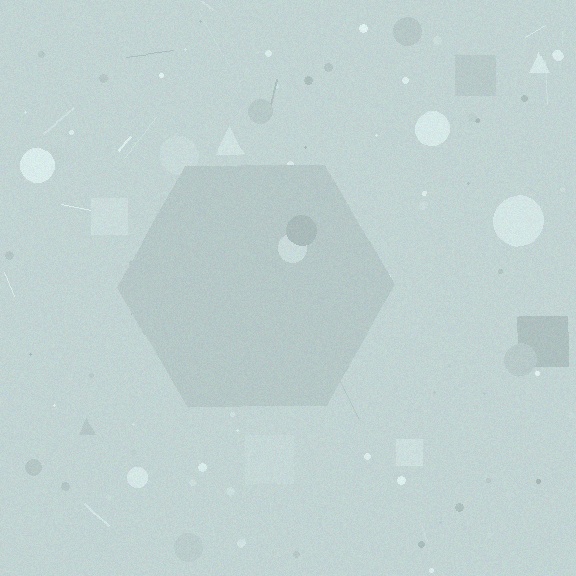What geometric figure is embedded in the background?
A hexagon is embedded in the background.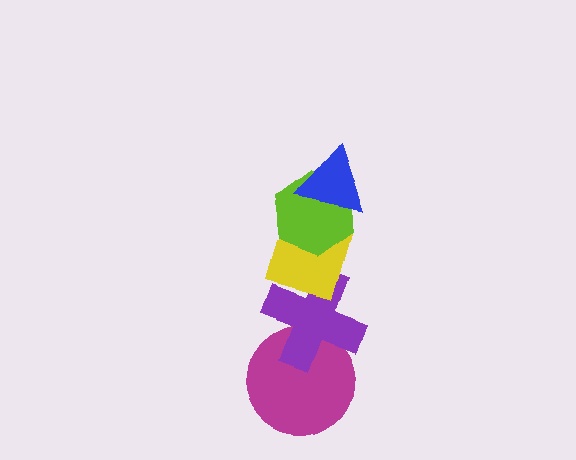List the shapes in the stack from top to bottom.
From top to bottom: the blue triangle, the lime hexagon, the yellow diamond, the purple cross, the magenta circle.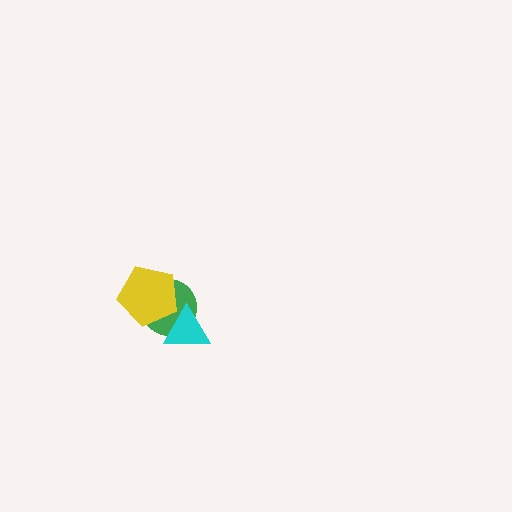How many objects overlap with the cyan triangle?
2 objects overlap with the cyan triangle.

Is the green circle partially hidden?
Yes, it is partially covered by another shape.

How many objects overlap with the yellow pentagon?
2 objects overlap with the yellow pentagon.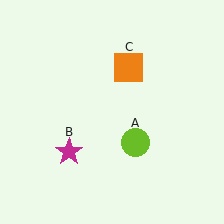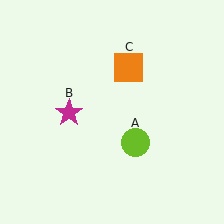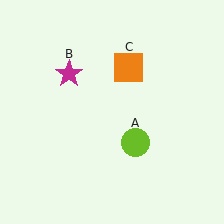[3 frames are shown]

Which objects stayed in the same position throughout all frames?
Lime circle (object A) and orange square (object C) remained stationary.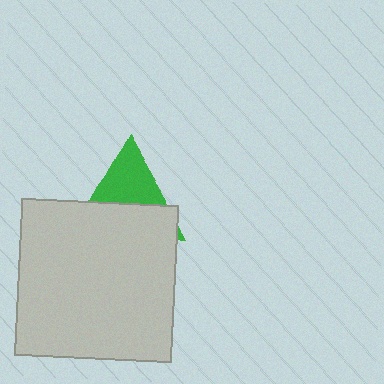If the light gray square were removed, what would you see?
You would see the complete green triangle.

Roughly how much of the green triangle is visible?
A small part of it is visible (roughly 44%).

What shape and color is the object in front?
The object in front is a light gray square.